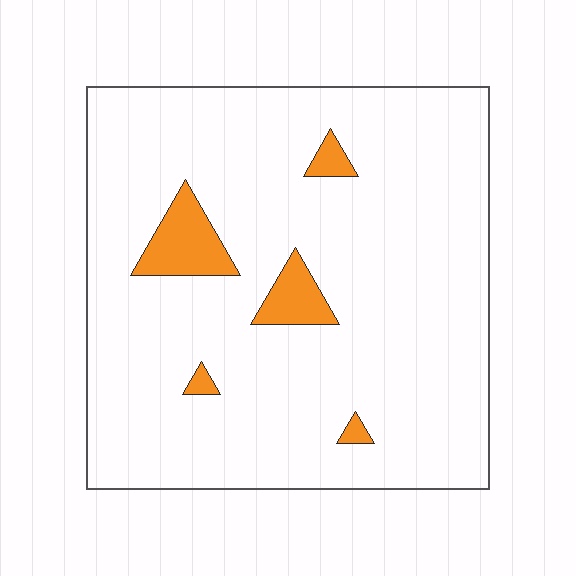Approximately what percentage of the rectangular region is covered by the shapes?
Approximately 5%.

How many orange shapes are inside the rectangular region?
5.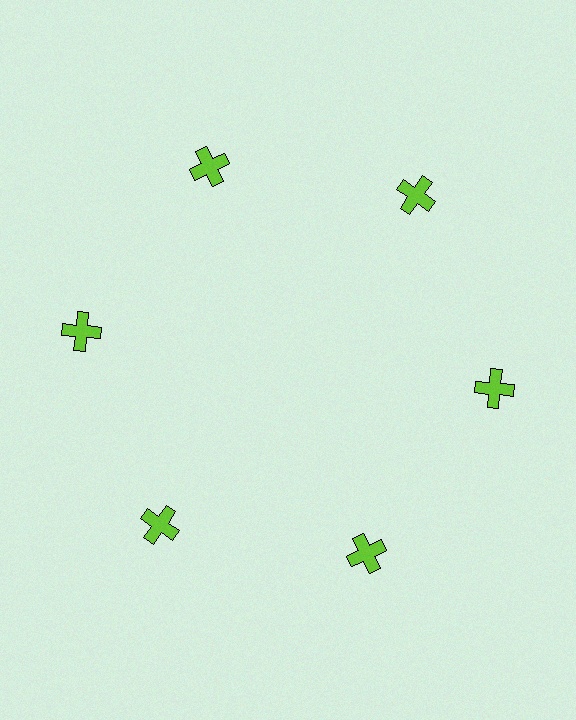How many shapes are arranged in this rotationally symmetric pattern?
There are 6 shapes, arranged in 6 groups of 1.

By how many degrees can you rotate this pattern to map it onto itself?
The pattern maps onto itself every 60 degrees of rotation.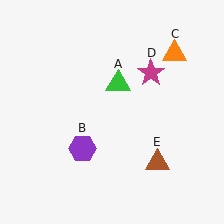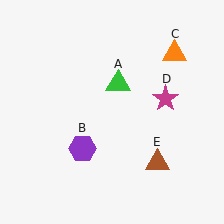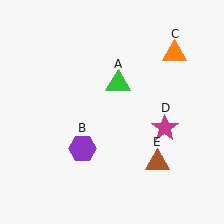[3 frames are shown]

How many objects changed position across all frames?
1 object changed position: magenta star (object D).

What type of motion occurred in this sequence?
The magenta star (object D) rotated clockwise around the center of the scene.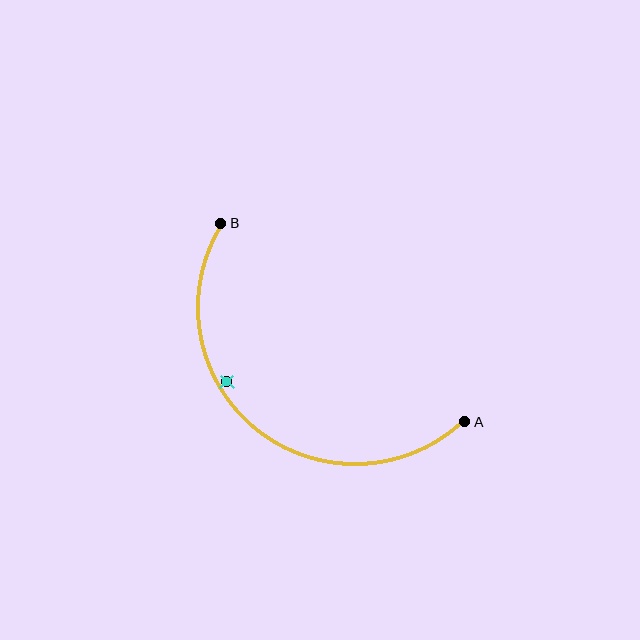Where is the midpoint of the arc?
The arc midpoint is the point on the curve farthest from the straight line joining A and B. It sits below and to the left of that line.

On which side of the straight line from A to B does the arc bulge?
The arc bulges below and to the left of the straight line connecting A and B.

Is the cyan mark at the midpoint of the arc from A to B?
No — the cyan mark does not lie on the arc at all. It sits slightly inside the curve.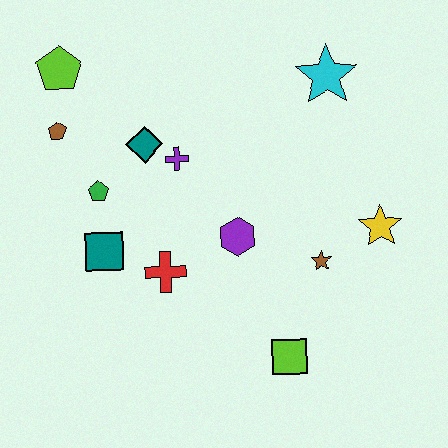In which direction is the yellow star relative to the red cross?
The yellow star is to the right of the red cross.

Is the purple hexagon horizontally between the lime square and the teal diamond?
Yes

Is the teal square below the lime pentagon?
Yes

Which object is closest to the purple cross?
The teal diamond is closest to the purple cross.